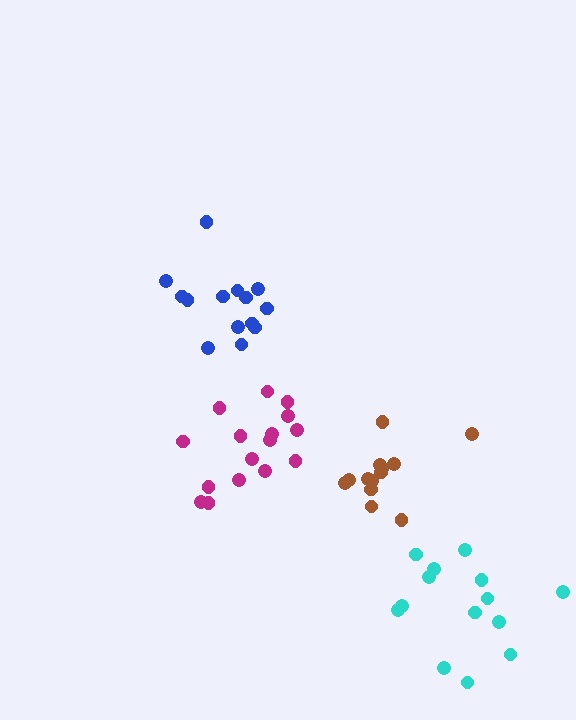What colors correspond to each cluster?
The clusters are colored: magenta, blue, brown, cyan.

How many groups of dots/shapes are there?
There are 4 groups.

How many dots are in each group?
Group 1: 16 dots, Group 2: 14 dots, Group 3: 13 dots, Group 4: 14 dots (57 total).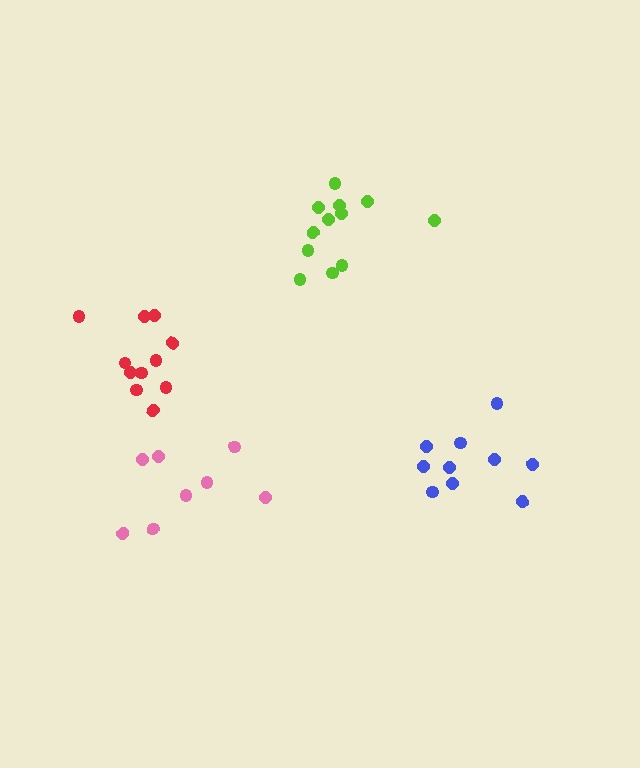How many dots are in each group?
Group 1: 8 dots, Group 2: 12 dots, Group 3: 11 dots, Group 4: 10 dots (41 total).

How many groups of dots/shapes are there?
There are 4 groups.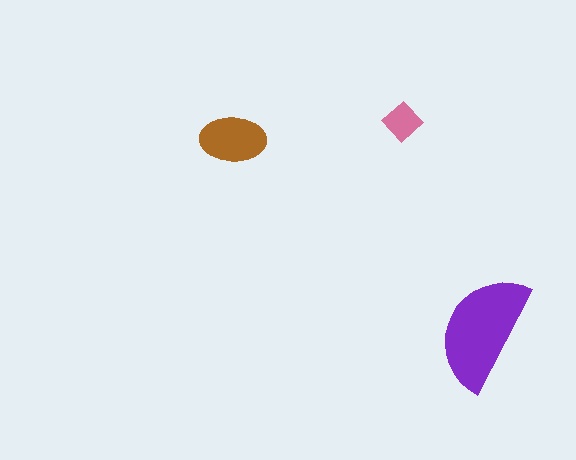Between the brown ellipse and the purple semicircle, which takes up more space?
The purple semicircle.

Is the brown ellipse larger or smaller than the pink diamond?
Larger.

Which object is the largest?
The purple semicircle.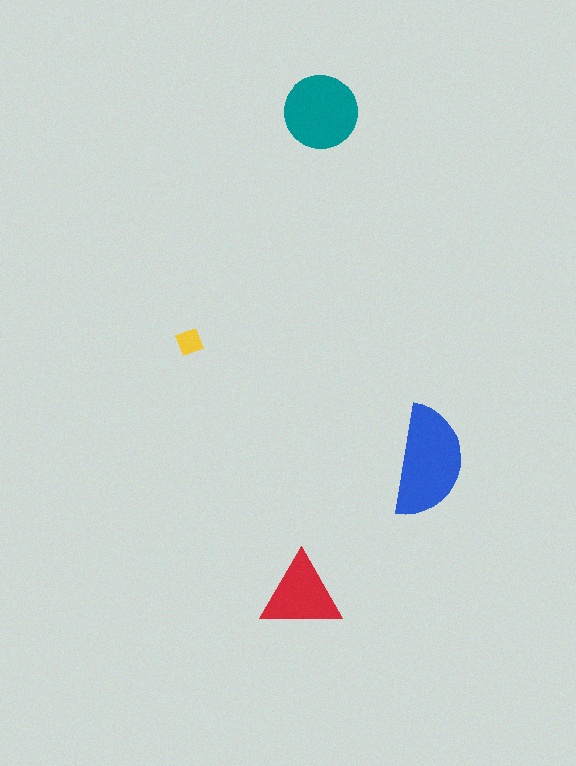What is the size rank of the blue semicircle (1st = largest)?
1st.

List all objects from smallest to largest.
The yellow diamond, the red triangle, the teal circle, the blue semicircle.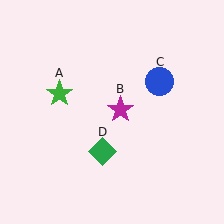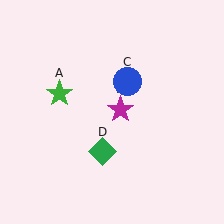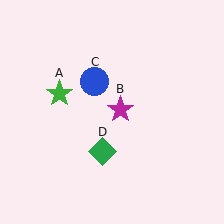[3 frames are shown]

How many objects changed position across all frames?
1 object changed position: blue circle (object C).